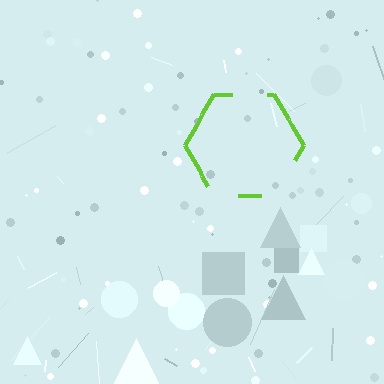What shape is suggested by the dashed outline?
The dashed outline suggests a hexagon.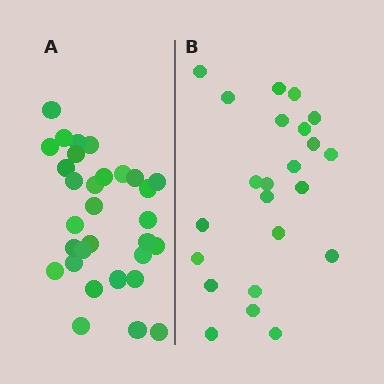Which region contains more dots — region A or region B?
Region A (the left region) has more dots.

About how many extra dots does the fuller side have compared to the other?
Region A has roughly 8 or so more dots than region B.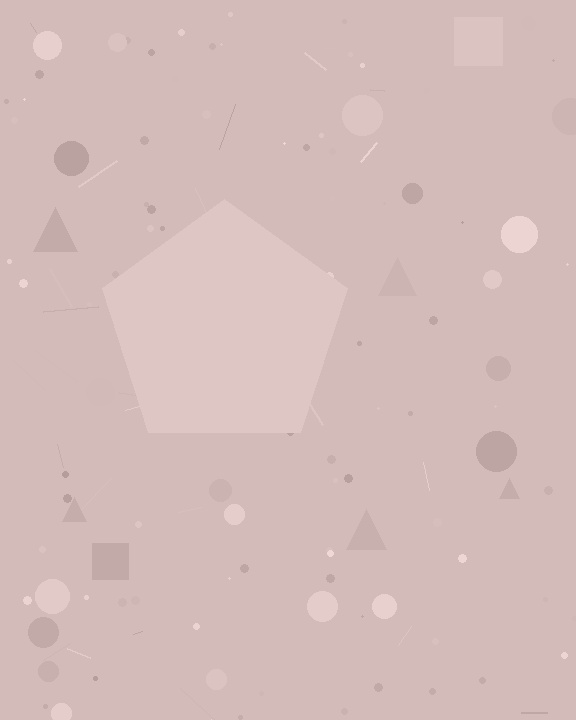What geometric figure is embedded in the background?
A pentagon is embedded in the background.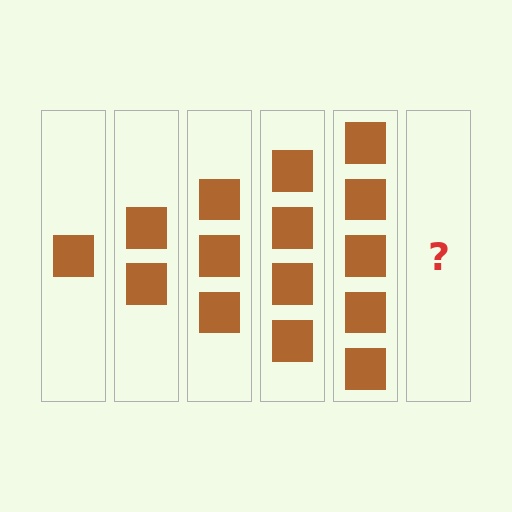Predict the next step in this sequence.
The next step is 6 squares.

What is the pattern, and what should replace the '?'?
The pattern is that each step adds one more square. The '?' should be 6 squares.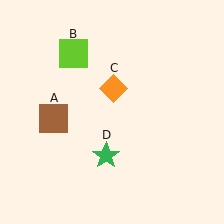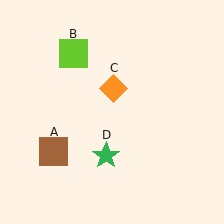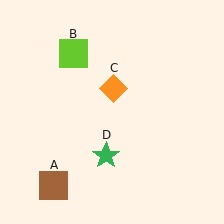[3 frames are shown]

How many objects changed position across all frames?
1 object changed position: brown square (object A).